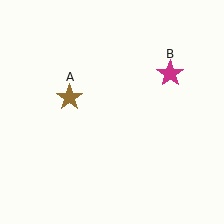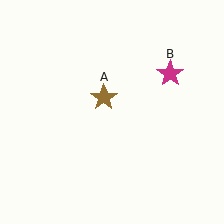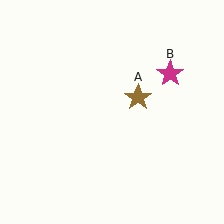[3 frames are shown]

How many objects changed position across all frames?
1 object changed position: brown star (object A).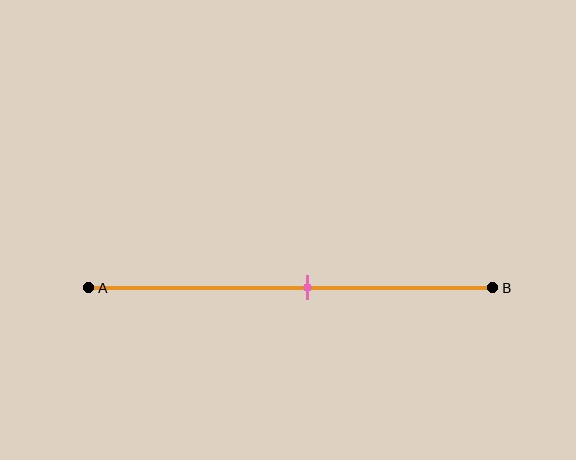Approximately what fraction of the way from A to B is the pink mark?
The pink mark is approximately 55% of the way from A to B.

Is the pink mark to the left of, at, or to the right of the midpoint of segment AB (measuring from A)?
The pink mark is to the right of the midpoint of segment AB.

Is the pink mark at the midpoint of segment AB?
No, the mark is at about 55% from A, not at the 50% midpoint.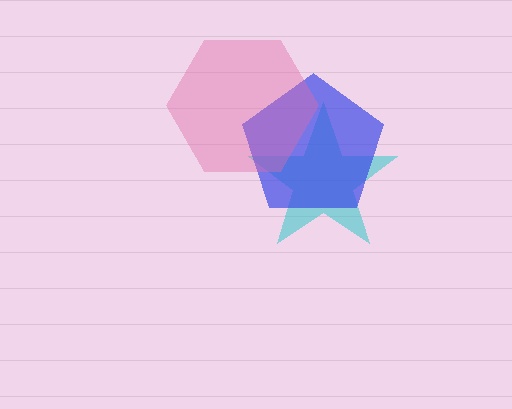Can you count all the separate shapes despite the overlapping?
Yes, there are 3 separate shapes.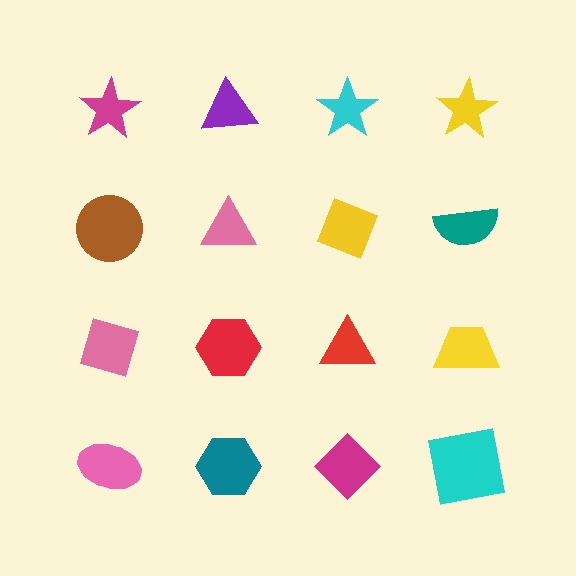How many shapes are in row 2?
4 shapes.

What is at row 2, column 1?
A brown circle.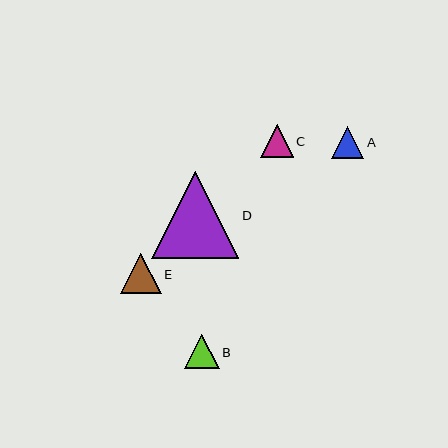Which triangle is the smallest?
Triangle A is the smallest with a size of approximately 32 pixels.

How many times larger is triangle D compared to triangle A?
Triangle D is approximately 2.7 times the size of triangle A.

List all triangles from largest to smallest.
From largest to smallest: D, E, B, C, A.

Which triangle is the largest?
Triangle D is the largest with a size of approximately 87 pixels.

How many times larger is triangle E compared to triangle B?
Triangle E is approximately 1.2 times the size of triangle B.